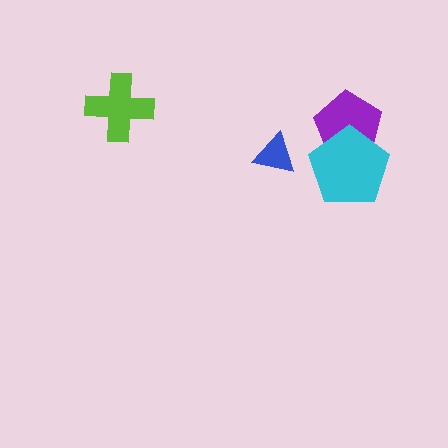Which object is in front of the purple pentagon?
The cyan pentagon is in front of the purple pentagon.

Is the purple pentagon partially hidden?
Yes, it is partially covered by another shape.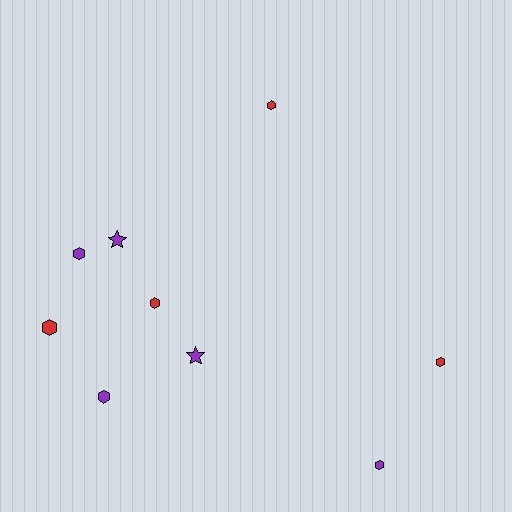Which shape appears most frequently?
Hexagon, with 7 objects.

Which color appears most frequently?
Purple, with 5 objects.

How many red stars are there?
There are no red stars.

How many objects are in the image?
There are 9 objects.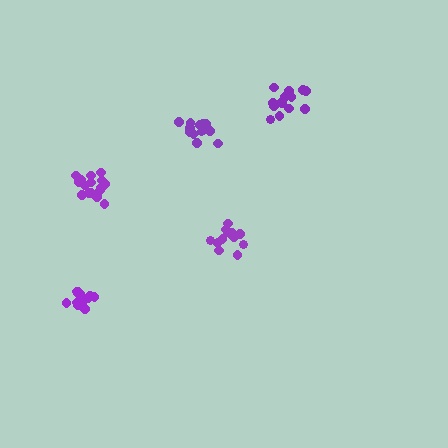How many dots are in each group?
Group 1: 17 dots, Group 2: 13 dots, Group 3: 14 dots, Group 4: 15 dots, Group 5: 14 dots (73 total).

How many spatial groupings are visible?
There are 5 spatial groupings.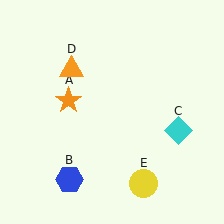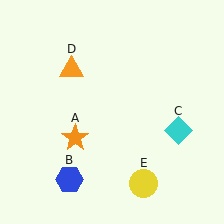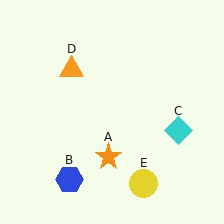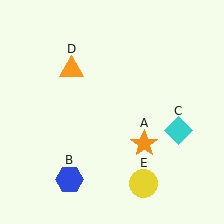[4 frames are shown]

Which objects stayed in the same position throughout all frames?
Blue hexagon (object B) and cyan diamond (object C) and orange triangle (object D) and yellow circle (object E) remained stationary.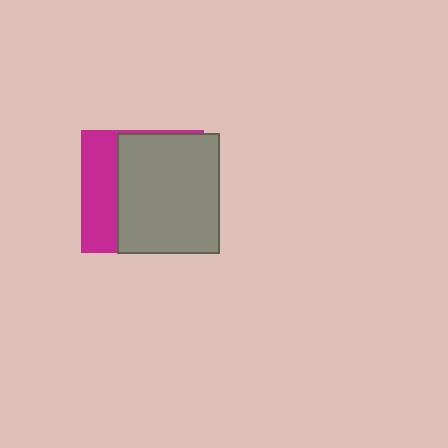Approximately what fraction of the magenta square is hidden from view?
Roughly 68% of the magenta square is hidden behind the gray rectangle.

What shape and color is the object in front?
The object in front is a gray rectangle.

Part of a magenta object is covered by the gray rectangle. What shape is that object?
It is a square.